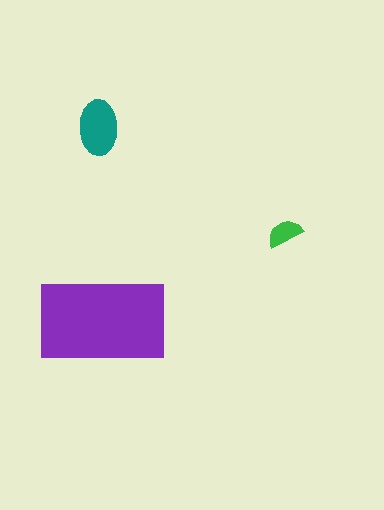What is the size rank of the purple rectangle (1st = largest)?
1st.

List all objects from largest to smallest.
The purple rectangle, the teal ellipse, the green semicircle.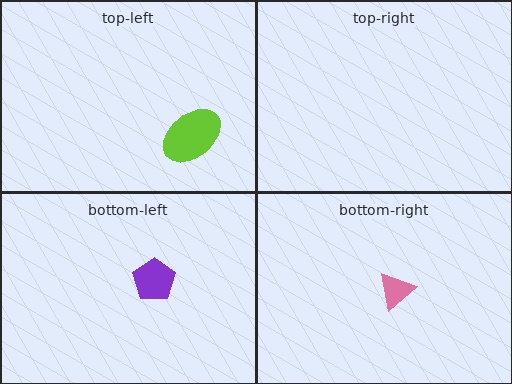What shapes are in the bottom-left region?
The purple pentagon.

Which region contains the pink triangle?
The bottom-right region.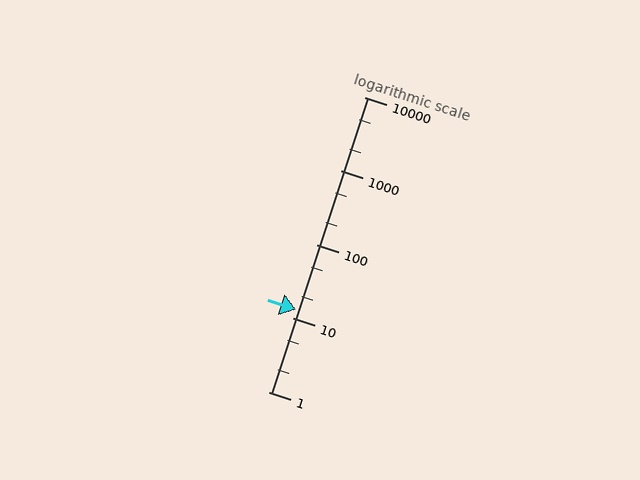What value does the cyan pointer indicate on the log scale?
The pointer indicates approximately 13.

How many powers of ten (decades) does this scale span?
The scale spans 4 decades, from 1 to 10000.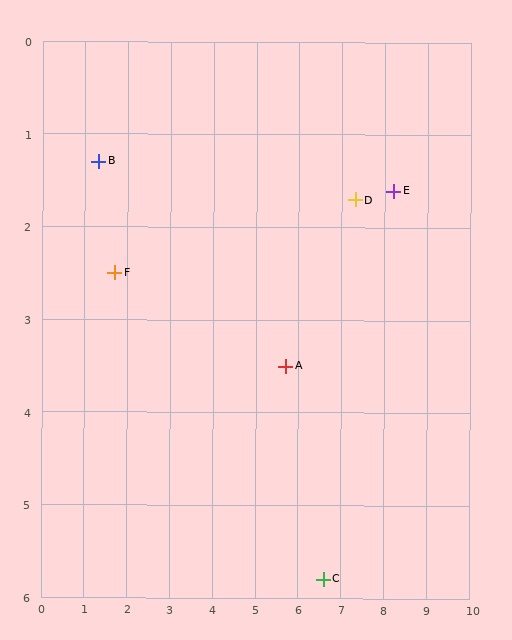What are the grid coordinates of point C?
Point C is at approximately (6.6, 5.8).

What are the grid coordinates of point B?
Point B is at approximately (1.3, 1.3).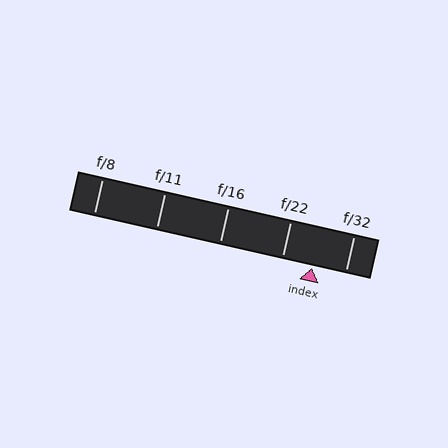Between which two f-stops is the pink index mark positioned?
The index mark is between f/22 and f/32.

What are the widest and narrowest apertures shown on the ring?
The widest aperture shown is f/8 and the narrowest is f/32.